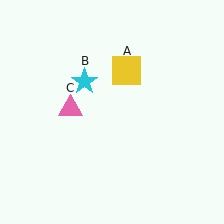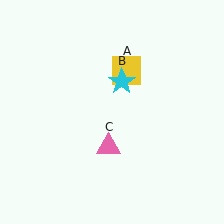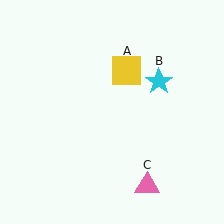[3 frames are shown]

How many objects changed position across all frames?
2 objects changed position: cyan star (object B), pink triangle (object C).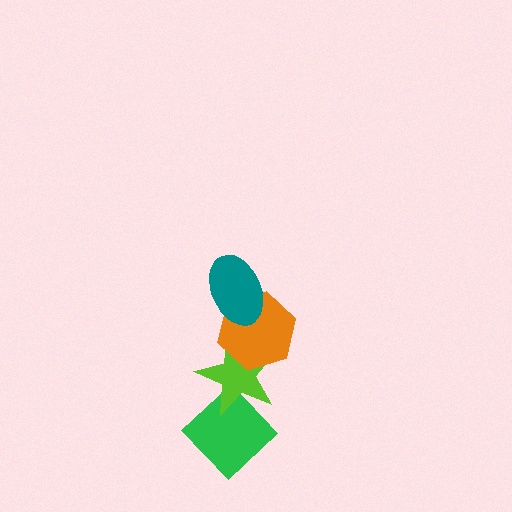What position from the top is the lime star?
The lime star is 3rd from the top.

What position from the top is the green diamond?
The green diamond is 4th from the top.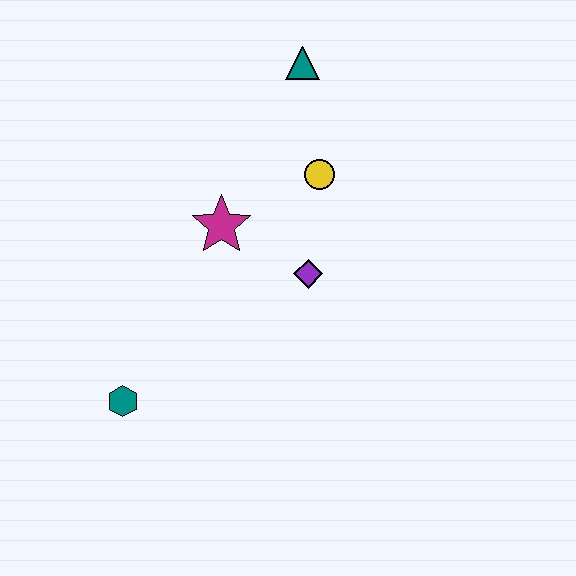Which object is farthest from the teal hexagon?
The teal triangle is farthest from the teal hexagon.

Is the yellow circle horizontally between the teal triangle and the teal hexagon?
No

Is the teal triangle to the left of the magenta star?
No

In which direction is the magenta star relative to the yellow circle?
The magenta star is to the left of the yellow circle.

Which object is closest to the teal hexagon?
The magenta star is closest to the teal hexagon.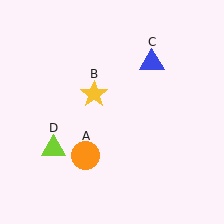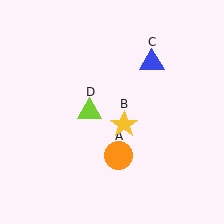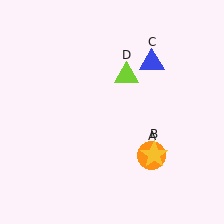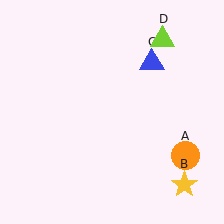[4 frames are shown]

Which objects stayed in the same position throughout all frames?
Blue triangle (object C) remained stationary.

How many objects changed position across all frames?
3 objects changed position: orange circle (object A), yellow star (object B), lime triangle (object D).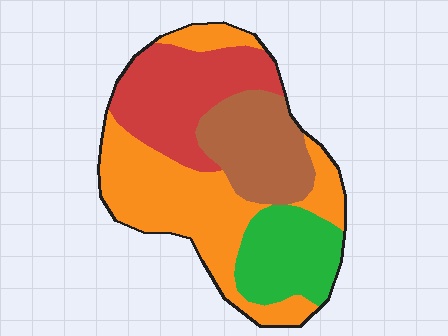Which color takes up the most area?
Orange, at roughly 40%.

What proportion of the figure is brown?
Brown takes up less than a quarter of the figure.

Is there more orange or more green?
Orange.